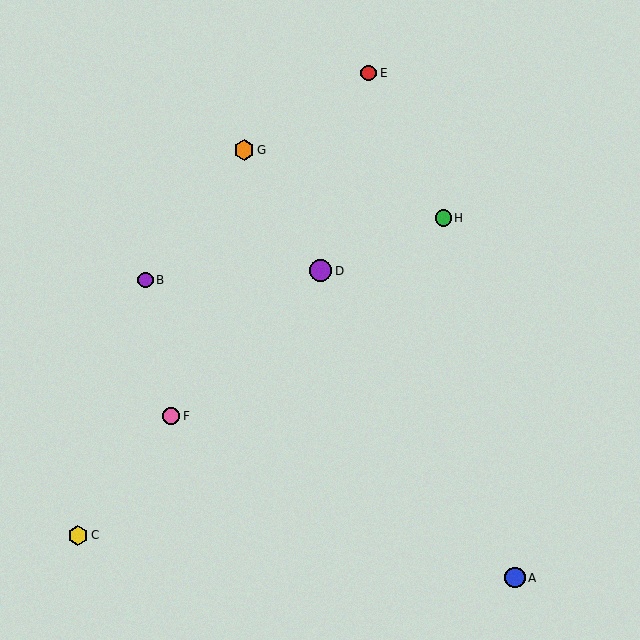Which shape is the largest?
The purple circle (labeled D) is the largest.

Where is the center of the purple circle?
The center of the purple circle is at (321, 271).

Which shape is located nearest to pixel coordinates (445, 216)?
The green circle (labeled H) at (443, 218) is nearest to that location.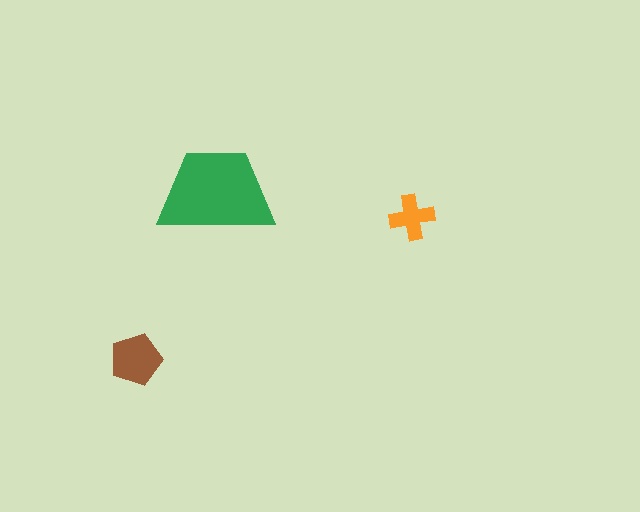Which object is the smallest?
The orange cross.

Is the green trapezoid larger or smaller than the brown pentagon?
Larger.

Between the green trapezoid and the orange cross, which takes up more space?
The green trapezoid.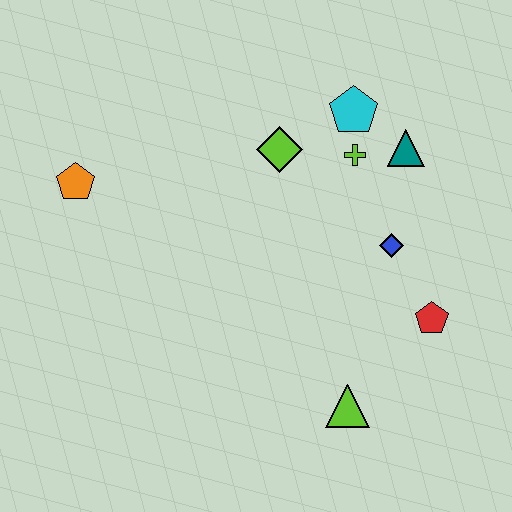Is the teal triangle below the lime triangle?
No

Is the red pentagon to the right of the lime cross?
Yes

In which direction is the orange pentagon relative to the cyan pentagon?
The orange pentagon is to the left of the cyan pentagon.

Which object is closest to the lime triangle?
The red pentagon is closest to the lime triangle.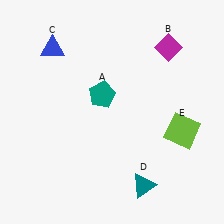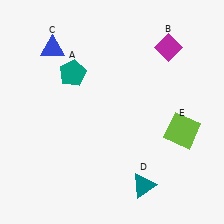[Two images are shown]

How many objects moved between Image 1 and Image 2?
1 object moved between the two images.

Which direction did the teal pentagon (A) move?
The teal pentagon (A) moved left.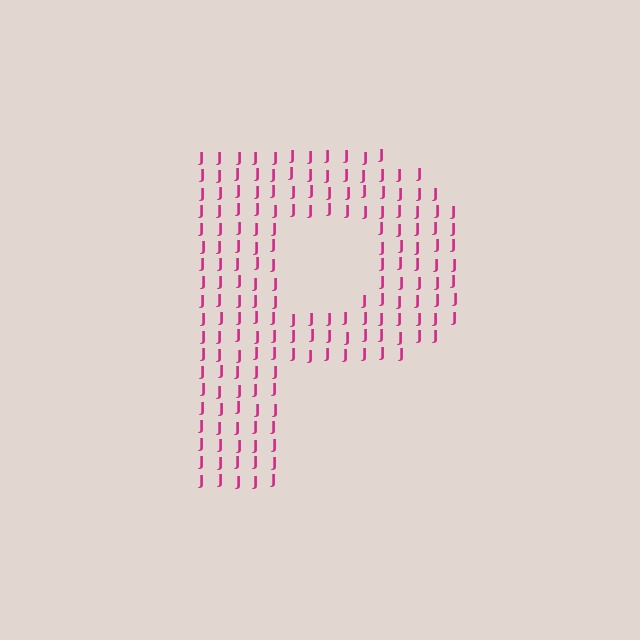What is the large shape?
The large shape is the letter P.